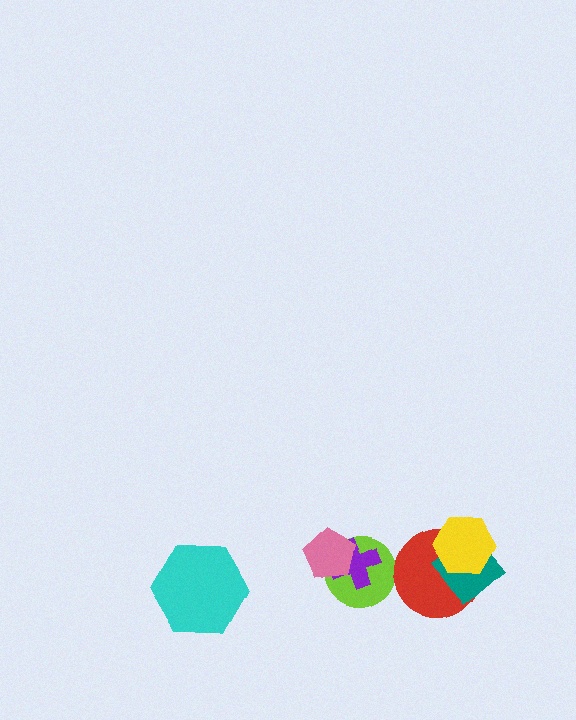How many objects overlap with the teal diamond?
2 objects overlap with the teal diamond.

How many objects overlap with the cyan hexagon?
0 objects overlap with the cyan hexagon.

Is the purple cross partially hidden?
Yes, it is partially covered by another shape.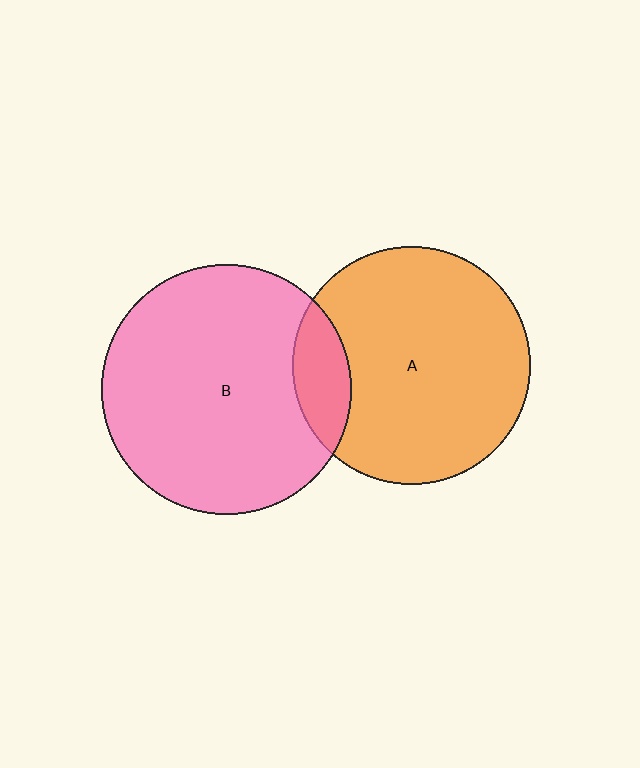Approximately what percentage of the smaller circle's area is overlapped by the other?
Approximately 15%.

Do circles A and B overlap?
Yes.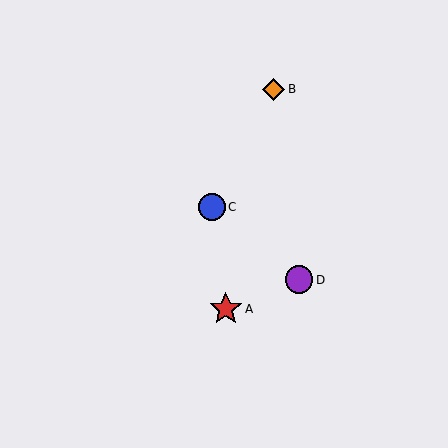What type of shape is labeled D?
Shape D is a purple circle.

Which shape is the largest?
The red star (labeled A) is the largest.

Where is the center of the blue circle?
The center of the blue circle is at (212, 207).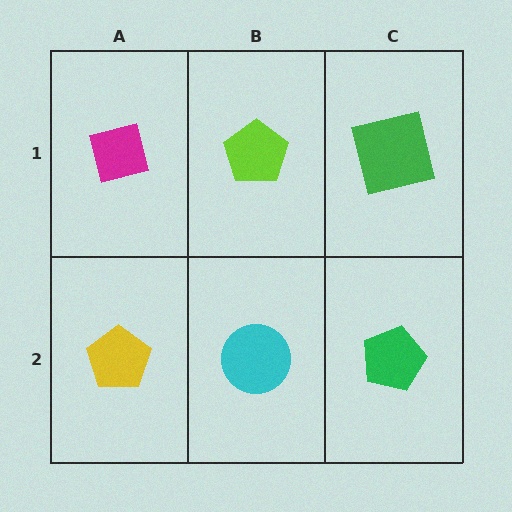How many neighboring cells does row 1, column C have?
2.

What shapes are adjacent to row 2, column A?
A magenta square (row 1, column A), a cyan circle (row 2, column B).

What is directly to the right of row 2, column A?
A cyan circle.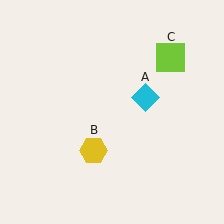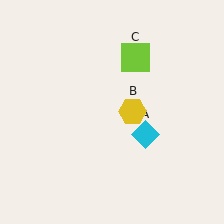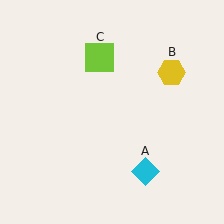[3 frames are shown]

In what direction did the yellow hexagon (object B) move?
The yellow hexagon (object B) moved up and to the right.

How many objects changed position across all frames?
3 objects changed position: cyan diamond (object A), yellow hexagon (object B), lime square (object C).